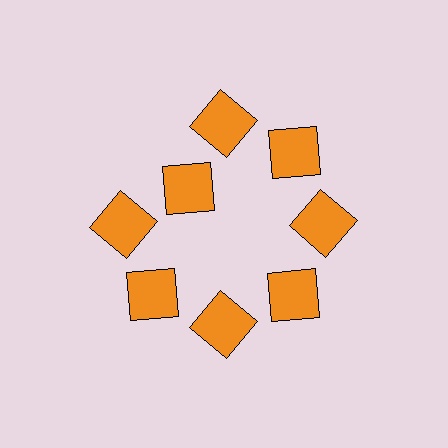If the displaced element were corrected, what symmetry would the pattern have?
It would have 8-fold rotational symmetry — the pattern would map onto itself every 45 degrees.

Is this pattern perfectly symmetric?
No. The 8 orange squares are arranged in a ring, but one element near the 10 o'clock position is pulled inward toward the center, breaking the 8-fold rotational symmetry.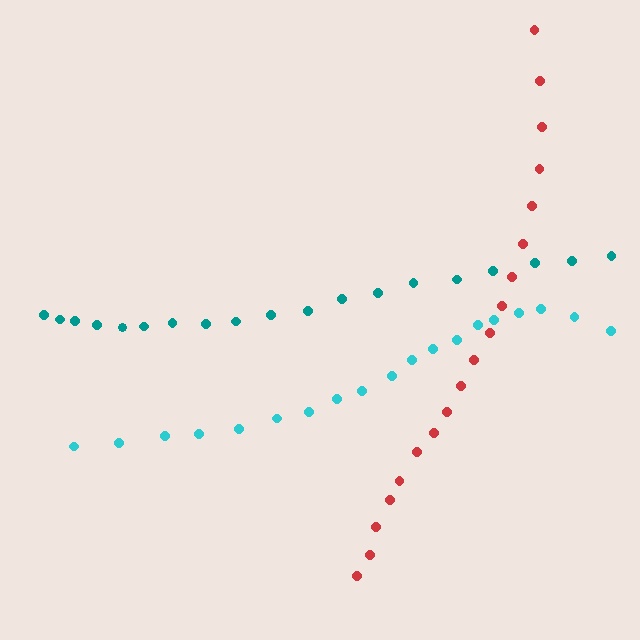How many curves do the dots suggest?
There are 3 distinct paths.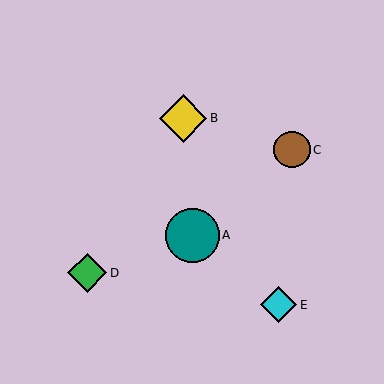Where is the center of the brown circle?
The center of the brown circle is at (292, 150).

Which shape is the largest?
The teal circle (labeled A) is the largest.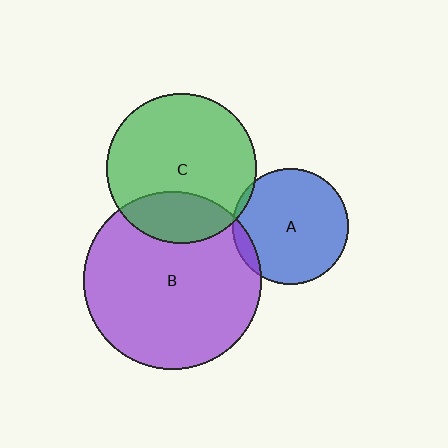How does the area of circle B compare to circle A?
Approximately 2.4 times.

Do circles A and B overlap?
Yes.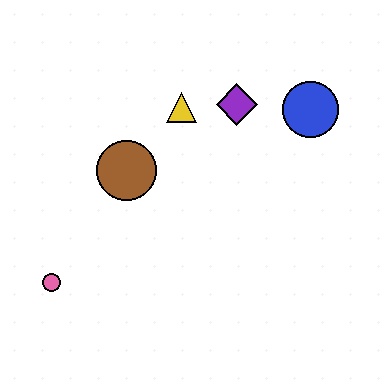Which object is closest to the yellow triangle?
The purple diamond is closest to the yellow triangle.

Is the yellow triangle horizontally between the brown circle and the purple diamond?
Yes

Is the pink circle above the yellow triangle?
No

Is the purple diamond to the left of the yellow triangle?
No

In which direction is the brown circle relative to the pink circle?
The brown circle is above the pink circle.